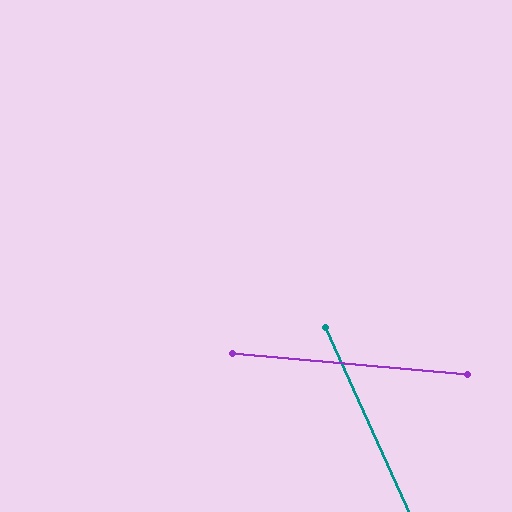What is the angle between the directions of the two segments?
Approximately 61 degrees.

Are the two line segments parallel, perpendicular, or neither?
Neither parallel nor perpendicular — they differ by about 61°.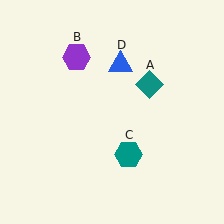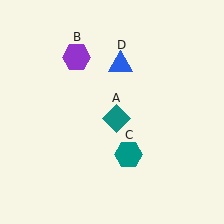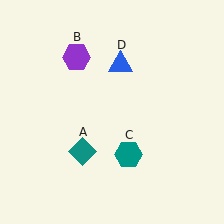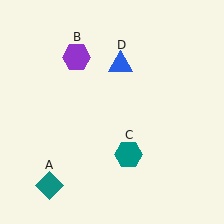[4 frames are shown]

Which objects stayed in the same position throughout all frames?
Purple hexagon (object B) and teal hexagon (object C) and blue triangle (object D) remained stationary.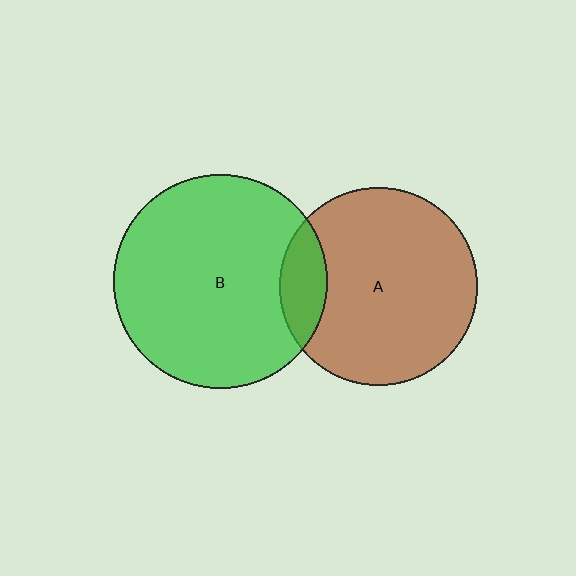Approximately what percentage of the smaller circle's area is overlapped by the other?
Approximately 15%.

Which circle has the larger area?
Circle B (green).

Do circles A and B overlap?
Yes.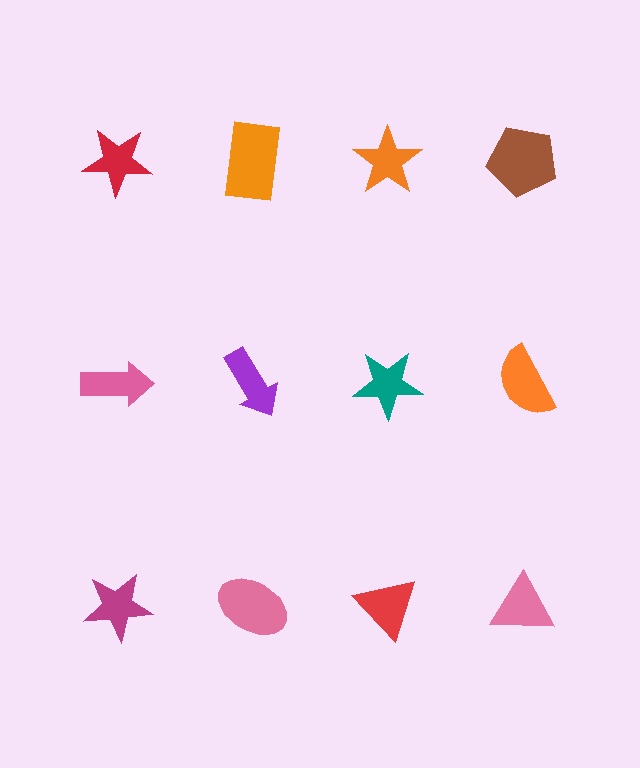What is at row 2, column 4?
An orange semicircle.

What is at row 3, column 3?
A red triangle.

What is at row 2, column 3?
A teal star.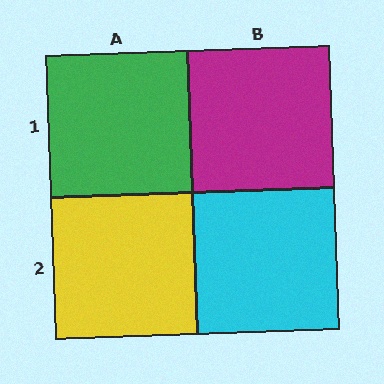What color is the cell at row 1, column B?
Magenta.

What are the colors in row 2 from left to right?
Yellow, cyan.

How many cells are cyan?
1 cell is cyan.